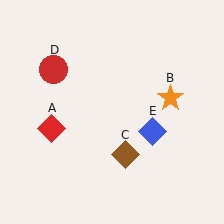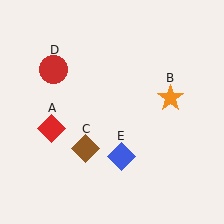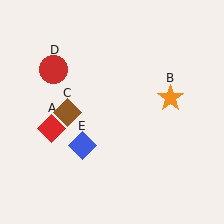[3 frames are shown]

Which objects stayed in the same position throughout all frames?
Red diamond (object A) and orange star (object B) and red circle (object D) remained stationary.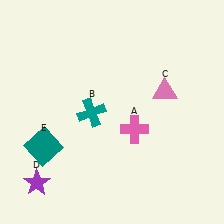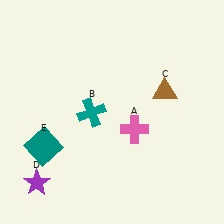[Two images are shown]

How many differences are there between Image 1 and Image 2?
There is 1 difference between the two images.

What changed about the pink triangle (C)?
In Image 1, C is pink. In Image 2, it changed to brown.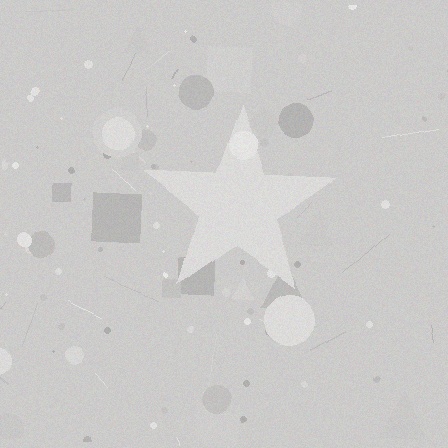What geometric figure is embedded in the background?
A star is embedded in the background.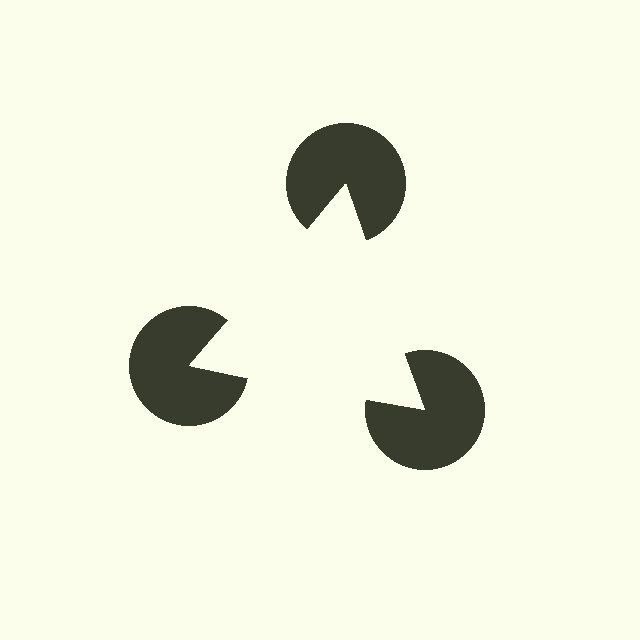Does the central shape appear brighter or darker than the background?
It typically appears slightly brighter than the background, even though no actual brightness change is drawn.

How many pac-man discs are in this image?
There are 3 — one at each vertex of the illusory triangle.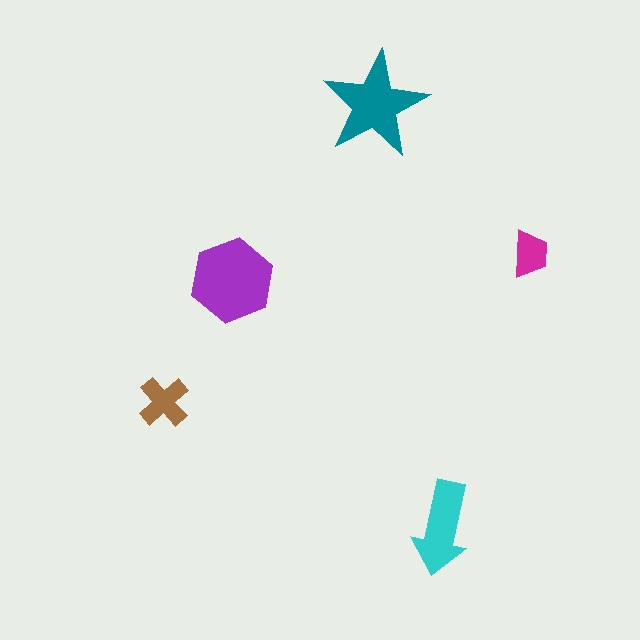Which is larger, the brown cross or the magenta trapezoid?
The brown cross.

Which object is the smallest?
The magenta trapezoid.